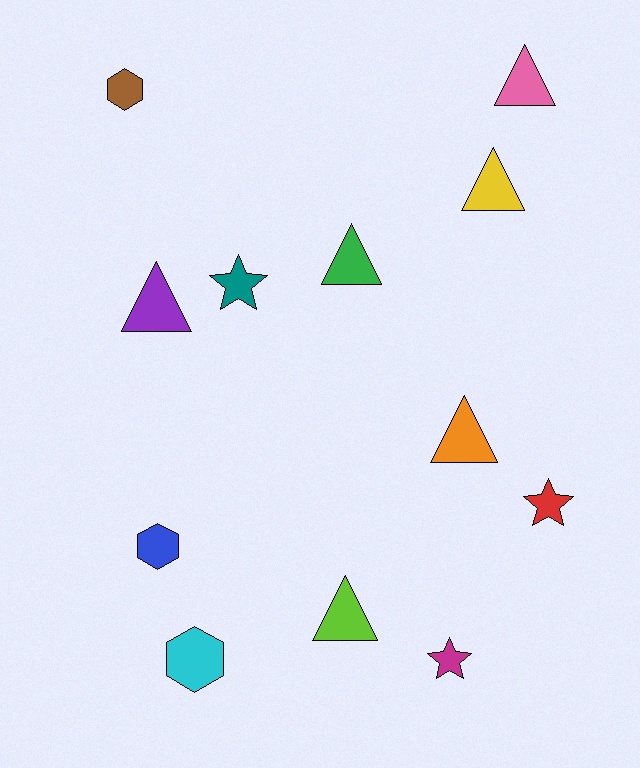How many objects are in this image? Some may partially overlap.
There are 12 objects.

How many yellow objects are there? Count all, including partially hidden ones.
There is 1 yellow object.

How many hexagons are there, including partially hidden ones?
There are 3 hexagons.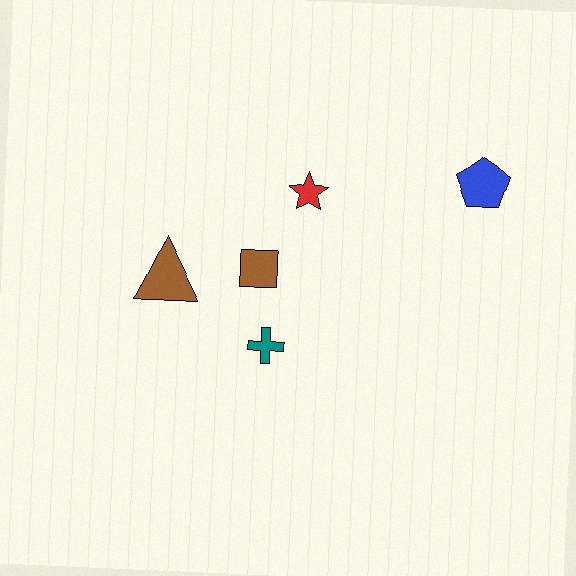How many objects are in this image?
There are 5 objects.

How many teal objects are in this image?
There is 1 teal object.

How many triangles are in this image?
There is 1 triangle.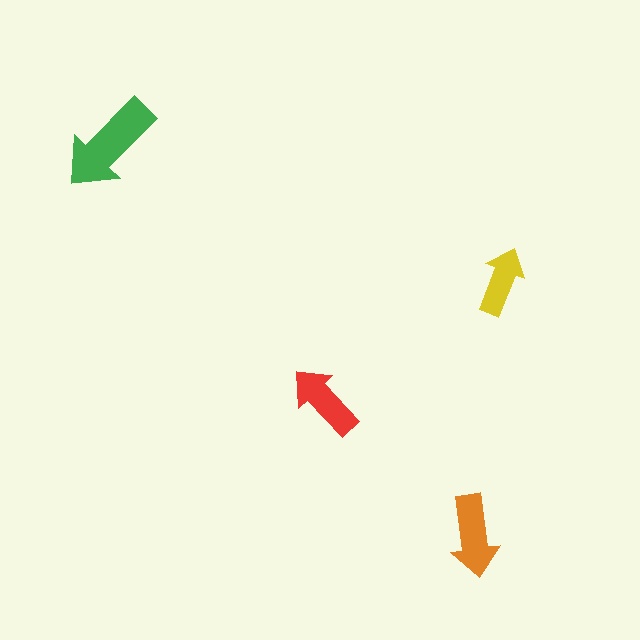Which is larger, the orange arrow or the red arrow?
The orange one.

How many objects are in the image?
There are 4 objects in the image.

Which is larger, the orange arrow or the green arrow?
The green one.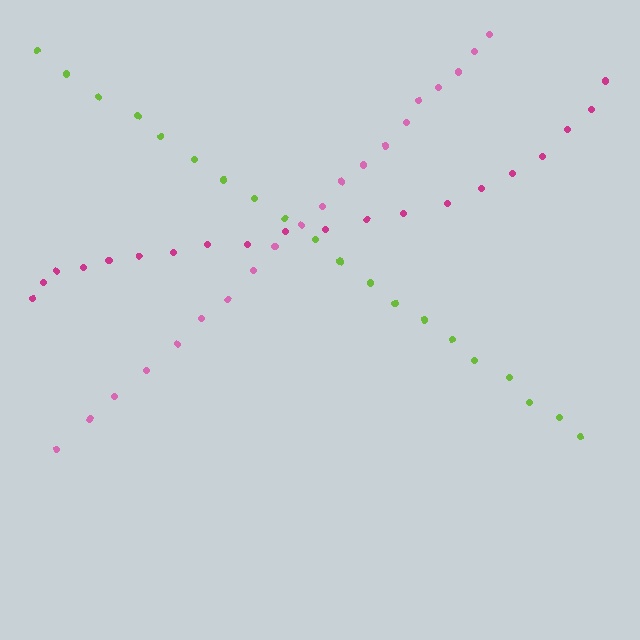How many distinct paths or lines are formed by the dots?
There are 3 distinct paths.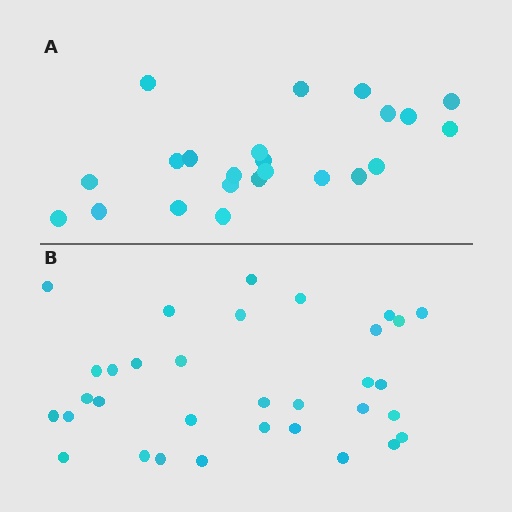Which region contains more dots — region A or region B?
Region B (the bottom region) has more dots.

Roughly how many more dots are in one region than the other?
Region B has roughly 10 or so more dots than region A.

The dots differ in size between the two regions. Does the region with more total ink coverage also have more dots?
No. Region A has more total ink coverage because its dots are larger, but region B actually contains more individual dots. Total area can be misleading — the number of items is what matters here.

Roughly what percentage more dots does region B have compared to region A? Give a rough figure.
About 45% more.